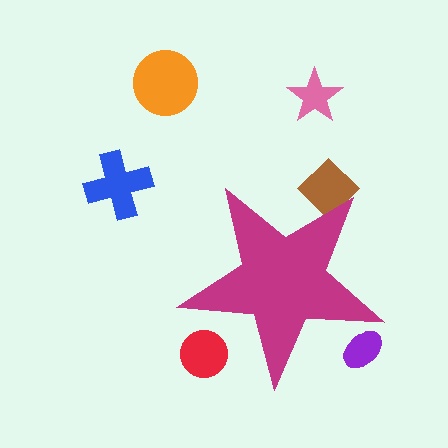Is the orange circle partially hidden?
No, the orange circle is fully visible.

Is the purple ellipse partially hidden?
Yes, the purple ellipse is partially hidden behind the magenta star.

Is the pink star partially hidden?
No, the pink star is fully visible.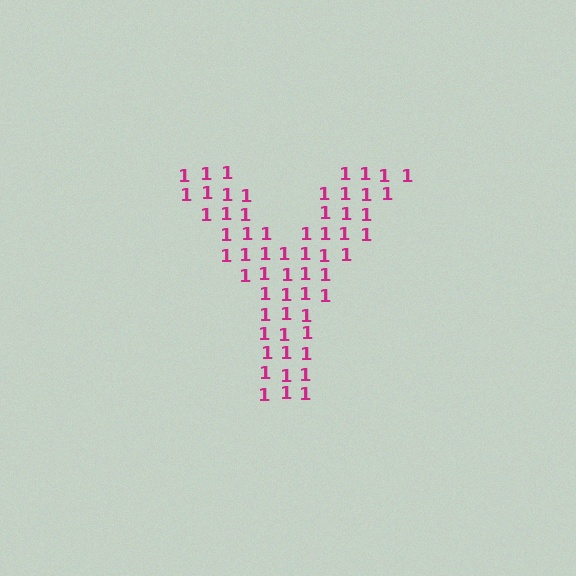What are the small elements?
The small elements are digit 1's.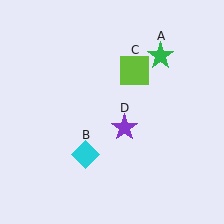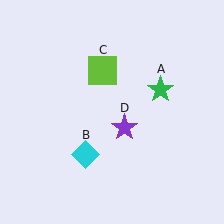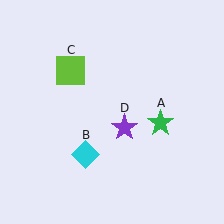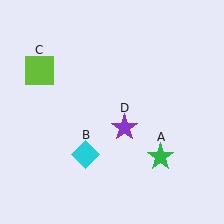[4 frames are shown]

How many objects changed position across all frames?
2 objects changed position: green star (object A), lime square (object C).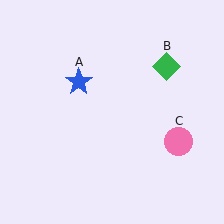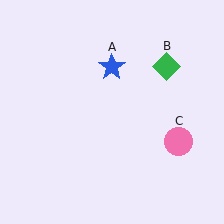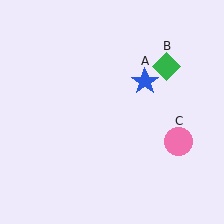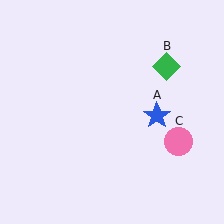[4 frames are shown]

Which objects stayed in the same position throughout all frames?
Green diamond (object B) and pink circle (object C) remained stationary.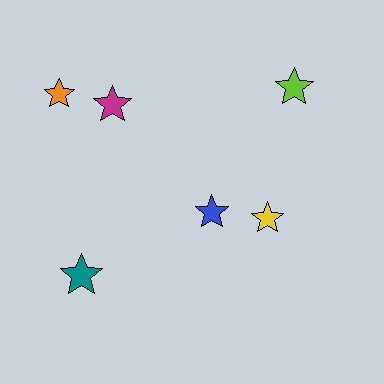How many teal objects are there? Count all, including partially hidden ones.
There is 1 teal object.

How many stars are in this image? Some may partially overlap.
There are 6 stars.